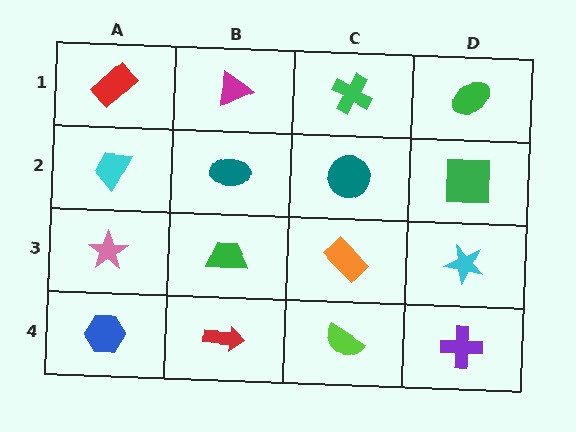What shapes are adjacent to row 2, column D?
A green ellipse (row 1, column D), a cyan star (row 3, column D), a teal circle (row 2, column C).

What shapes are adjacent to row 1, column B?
A teal ellipse (row 2, column B), a red rectangle (row 1, column A), a green cross (row 1, column C).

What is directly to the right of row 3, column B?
An orange rectangle.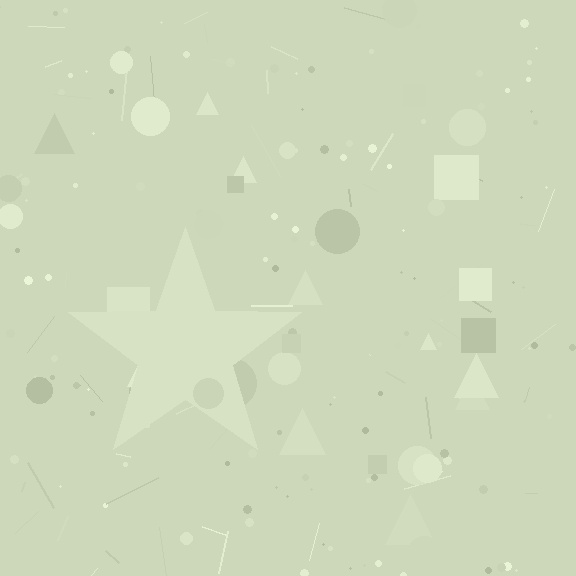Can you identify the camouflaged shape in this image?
The camouflaged shape is a star.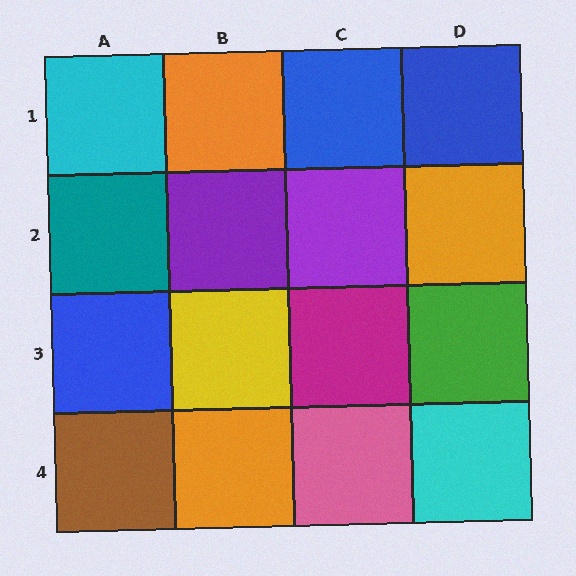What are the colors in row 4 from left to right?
Brown, orange, pink, cyan.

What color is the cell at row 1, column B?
Orange.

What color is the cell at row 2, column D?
Orange.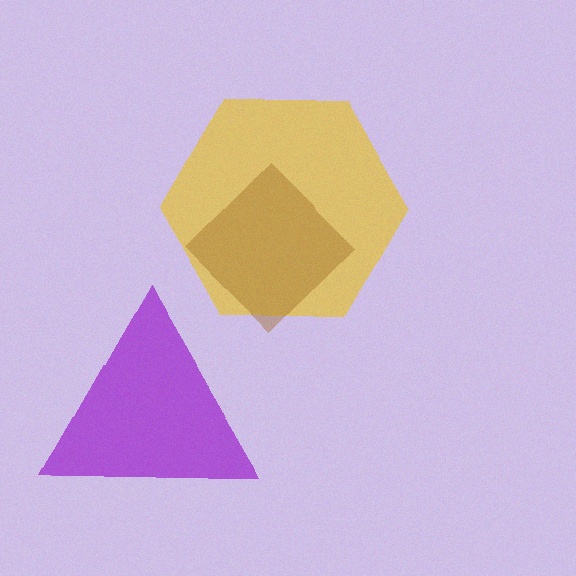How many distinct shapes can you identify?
There are 3 distinct shapes: a yellow hexagon, a brown diamond, a purple triangle.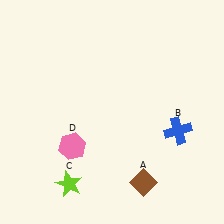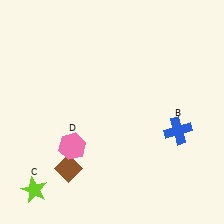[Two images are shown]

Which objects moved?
The objects that moved are: the brown diamond (A), the lime star (C).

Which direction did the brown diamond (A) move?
The brown diamond (A) moved left.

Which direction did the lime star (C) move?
The lime star (C) moved left.